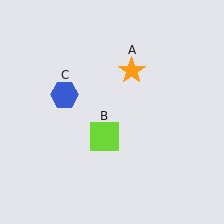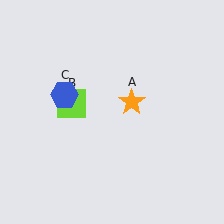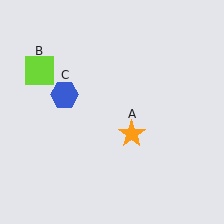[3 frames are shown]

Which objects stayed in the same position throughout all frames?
Blue hexagon (object C) remained stationary.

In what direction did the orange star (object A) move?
The orange star (object A) moved down.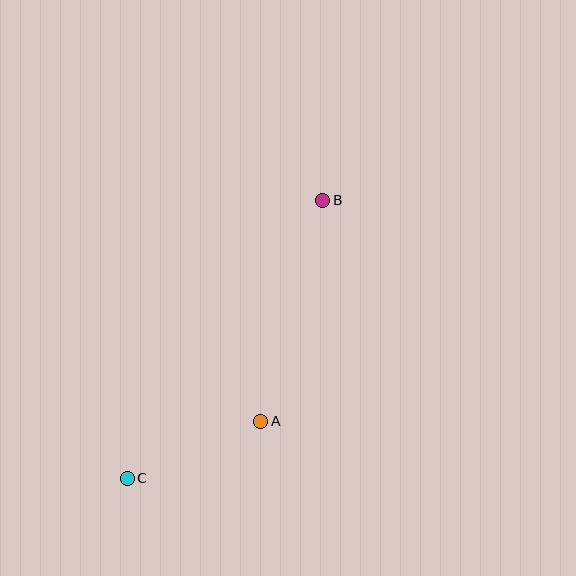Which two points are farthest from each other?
Points B and C are farthest from each other.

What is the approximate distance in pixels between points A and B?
The distance between A and B is approximately 230 pixels.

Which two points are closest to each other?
Points A and C are closest to each other.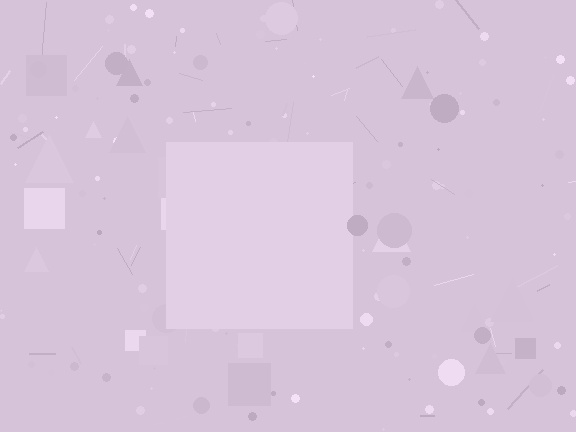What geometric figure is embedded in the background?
A square is embedded in the background.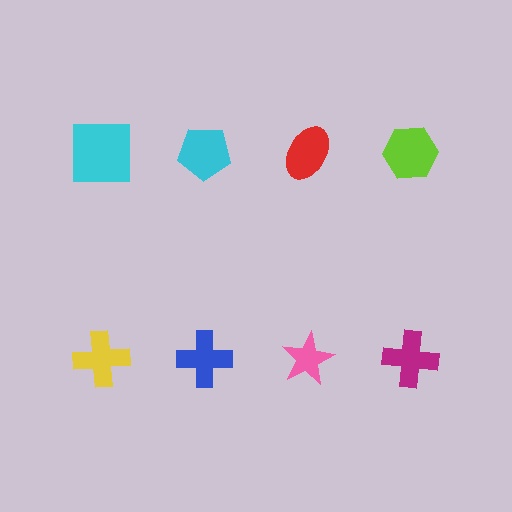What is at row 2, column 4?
A magenta cross.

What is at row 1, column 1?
A cyan square.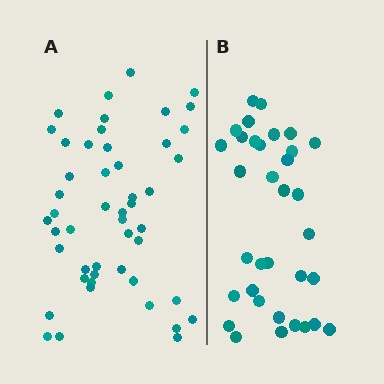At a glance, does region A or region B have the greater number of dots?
Region A (the left region) has more dots.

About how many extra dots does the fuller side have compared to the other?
Region A has approximately 15 more dots than region B.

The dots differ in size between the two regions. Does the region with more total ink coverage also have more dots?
No. Region B has more total ink coverage because its dots are larger, but region A actually contains more individual dots. Total area can be misleading — the number of items is what matters here.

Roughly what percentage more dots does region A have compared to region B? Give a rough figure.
About 45% more.